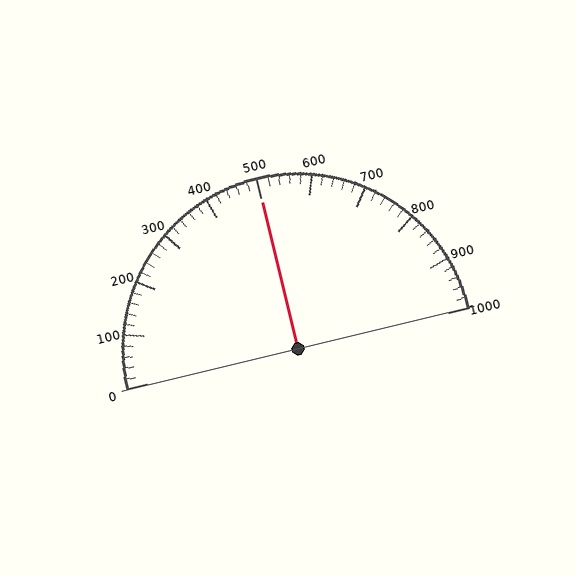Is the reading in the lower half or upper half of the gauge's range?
The reading is in the upper half of the range (0 to 1000).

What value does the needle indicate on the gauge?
The needle indicates approximately 500.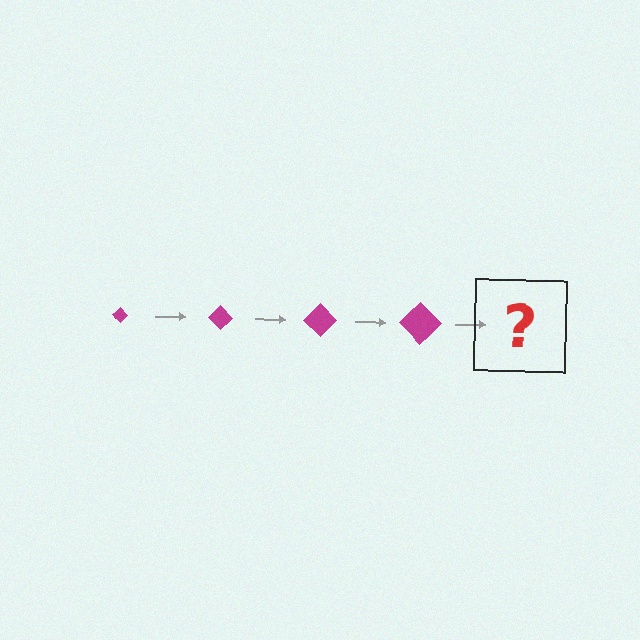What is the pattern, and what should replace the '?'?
The pattern is that the diamond gets progressively larger each step. The '?' should be a magenta diamond, larger than the previous one.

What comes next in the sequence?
The next element should be a magenta diamond, larger than the previous one.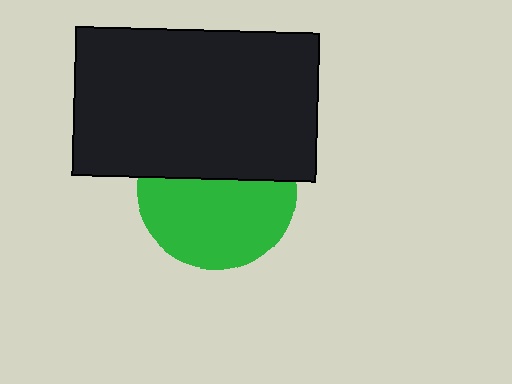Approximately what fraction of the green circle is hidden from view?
Roughly 42% of the green circle is hidden behind the black rectangle.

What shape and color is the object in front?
The object in front is a black rectangle.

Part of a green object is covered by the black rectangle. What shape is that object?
It is a circle.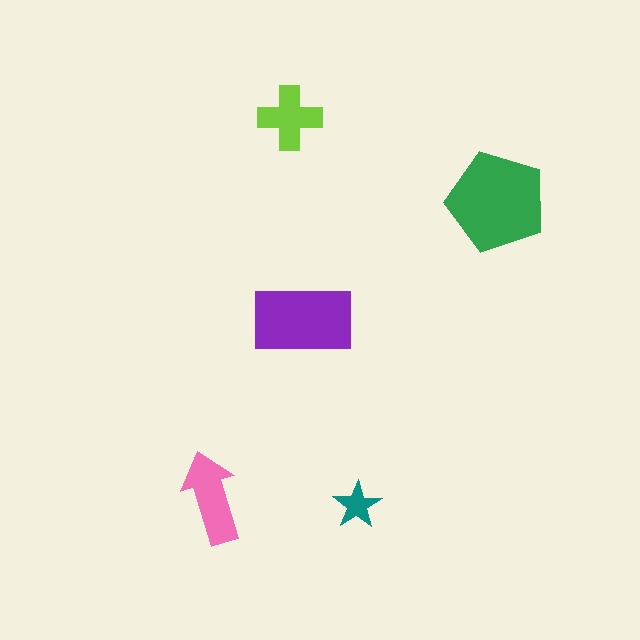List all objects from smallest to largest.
The teal star, the lime cross, the pink arrow, the purple rectangle, the green pentagon.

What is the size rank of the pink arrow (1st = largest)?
3rd.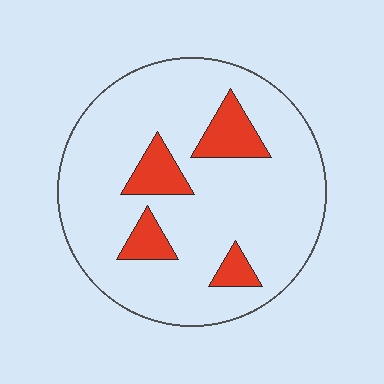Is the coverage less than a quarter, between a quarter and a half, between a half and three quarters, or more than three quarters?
Less than a quarter.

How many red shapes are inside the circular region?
4.